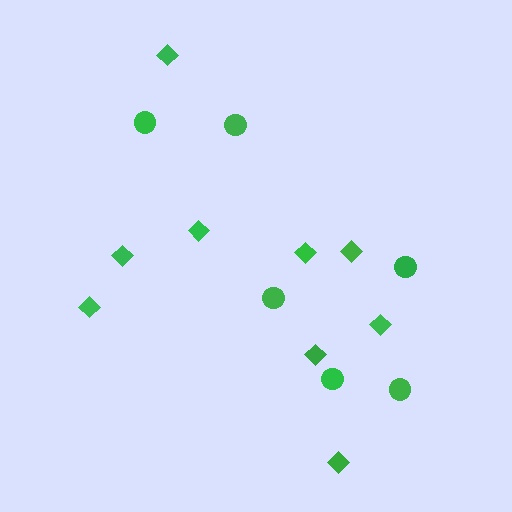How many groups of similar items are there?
There are 2 groups: one group of diamonds (9) and one group of circles (6).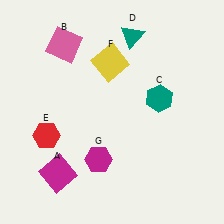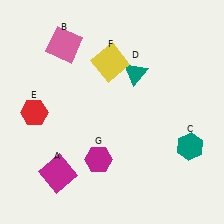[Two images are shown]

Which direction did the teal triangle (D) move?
The teal triangle (D) moved down.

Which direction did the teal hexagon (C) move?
The teal hexagon (C) moved down.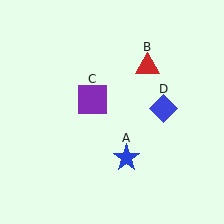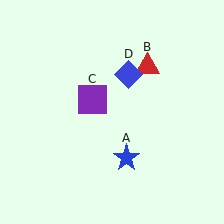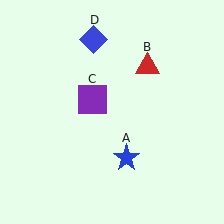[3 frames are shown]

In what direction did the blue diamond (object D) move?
The blue diamond (object D) moved up and to the left.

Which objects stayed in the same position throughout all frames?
Blue star (object A) and red triangle (object B) and purple square (object C) remained stationary.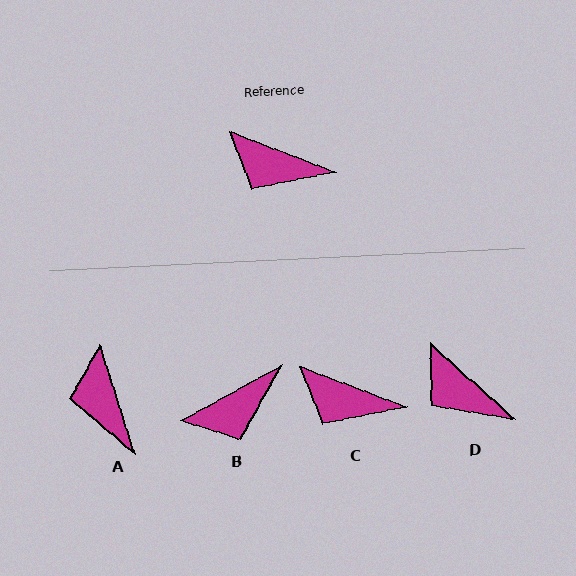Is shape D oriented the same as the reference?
No, it is off by about 21 degrees.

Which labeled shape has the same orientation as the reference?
C.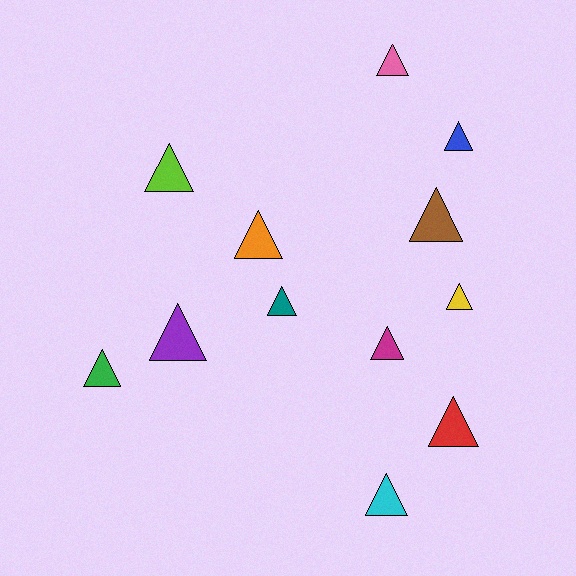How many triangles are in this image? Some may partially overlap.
There are 12 triangles.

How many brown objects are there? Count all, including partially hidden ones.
There is 1 brown object.